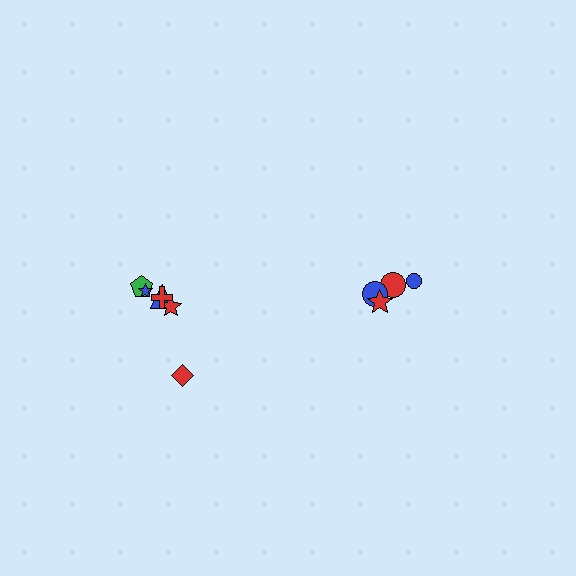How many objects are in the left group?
There are 6 objects.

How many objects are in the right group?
There are 4 objects.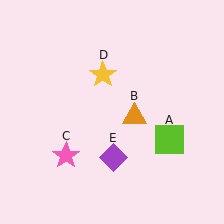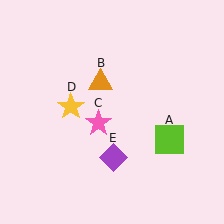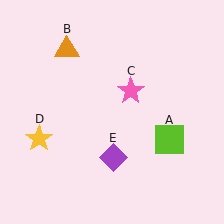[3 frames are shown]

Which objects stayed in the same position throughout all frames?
Lime square (object A) and purple diamond (object E) remained stationary.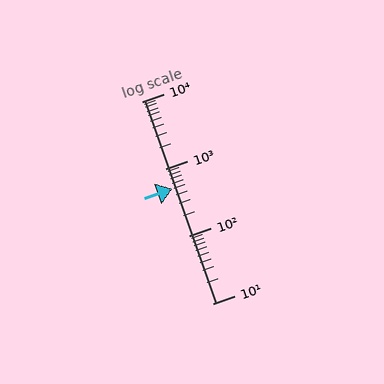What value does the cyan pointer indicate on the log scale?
The pointer indicates approximately 500.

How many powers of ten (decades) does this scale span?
The scale spans 3 decades, from 10 to 10000.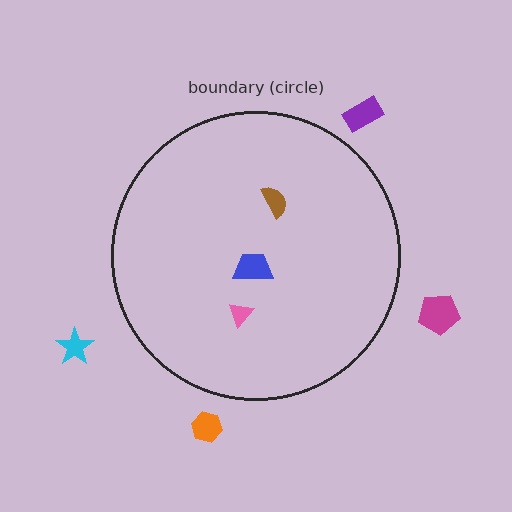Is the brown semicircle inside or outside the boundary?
Inside.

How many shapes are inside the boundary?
3 inside, 4 outside.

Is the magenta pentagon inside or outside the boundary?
Outside.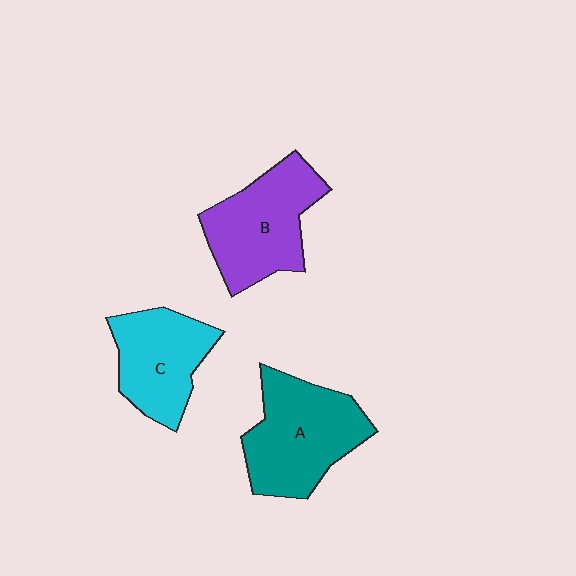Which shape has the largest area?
Shape A (teal).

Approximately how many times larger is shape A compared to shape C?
Approximately 1.3 times.